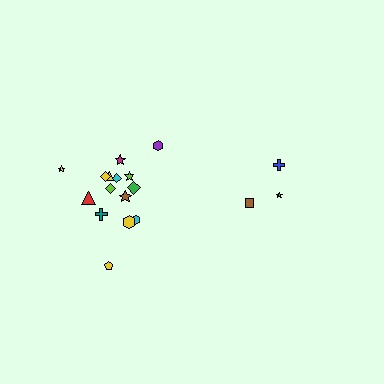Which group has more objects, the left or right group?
The left group.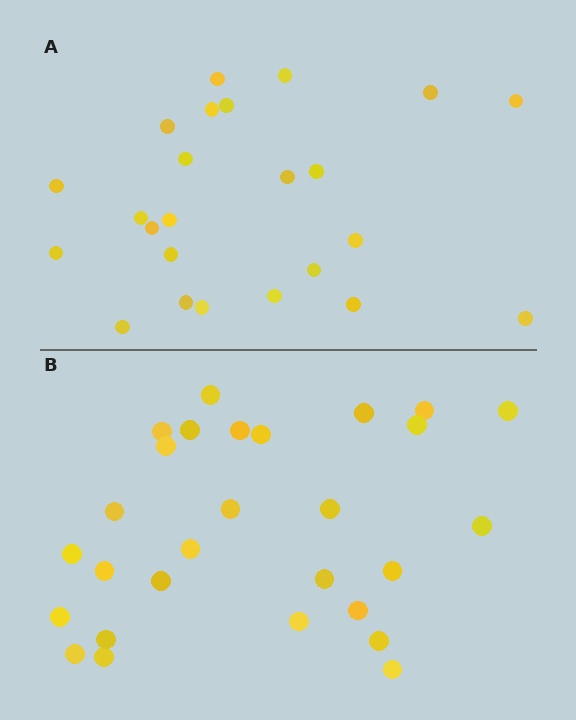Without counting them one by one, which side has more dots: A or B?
Region B (the bottom region) has more dots.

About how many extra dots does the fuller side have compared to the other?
Region B has about 4 more dots than region A.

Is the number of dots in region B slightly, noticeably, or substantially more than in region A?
Region B has only slightly more — the two regions are fairly close. The ratio is roughly 1.2 to 1.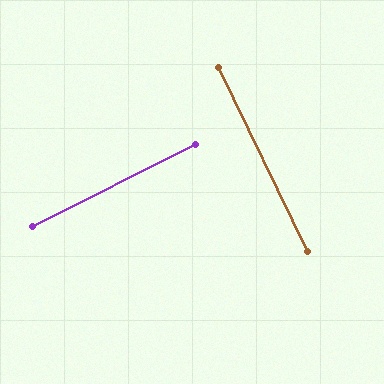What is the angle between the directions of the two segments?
Approximately 89 degrees.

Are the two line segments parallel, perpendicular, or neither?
Perpendicular — they meet at approximately 89°.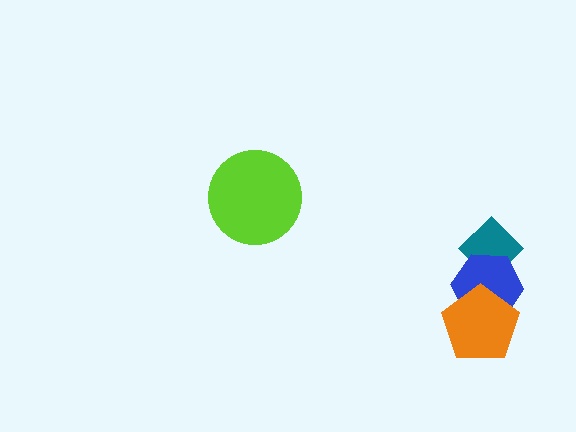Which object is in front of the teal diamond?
The blue hexagon is in front of the teal diamond.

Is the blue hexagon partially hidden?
Yes, it is partially covered by another shape.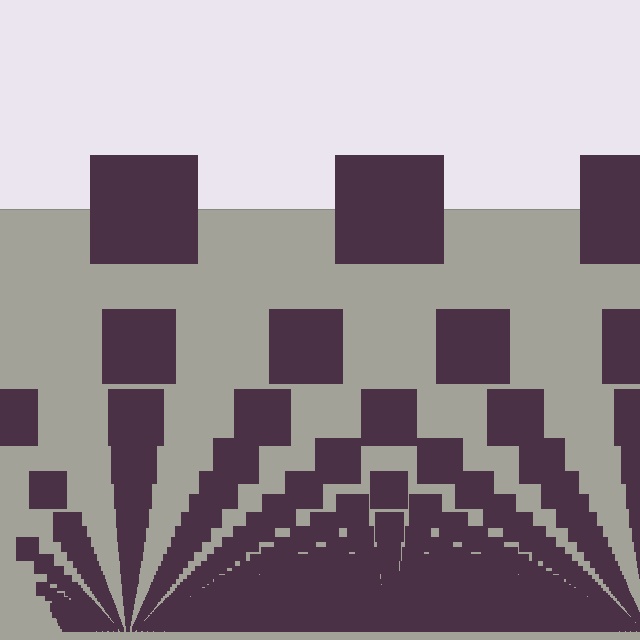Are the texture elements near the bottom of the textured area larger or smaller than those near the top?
Smaller. The gradient is inverted — elements near the bottom are smaller and denser.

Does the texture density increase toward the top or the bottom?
Density increases toward the bottom.